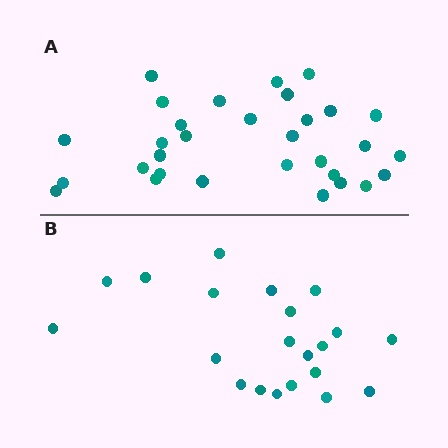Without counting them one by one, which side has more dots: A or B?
Region A (the top region) has more dots.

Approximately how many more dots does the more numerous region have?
Region A has roughly 10 or so more dots than region B.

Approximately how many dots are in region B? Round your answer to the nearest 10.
About 20 dots. (The exact count is 21, which rounds to 20.)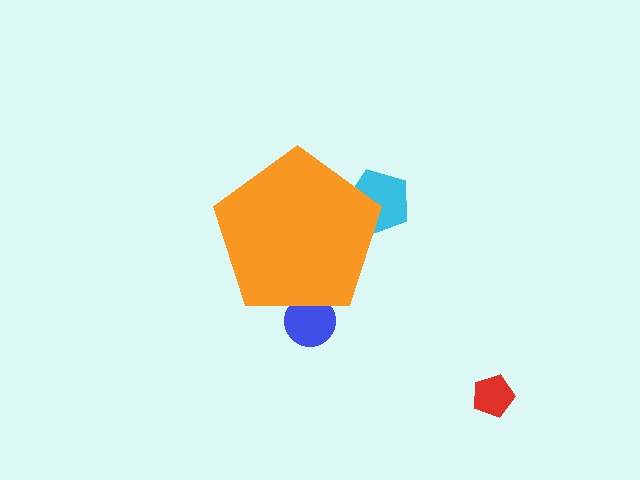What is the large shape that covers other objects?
An orange pentagon.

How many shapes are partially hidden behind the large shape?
2 shapes are partially hidden.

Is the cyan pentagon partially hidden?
Yes, the cyan pentagon is partially hidden behind the orange pentagon.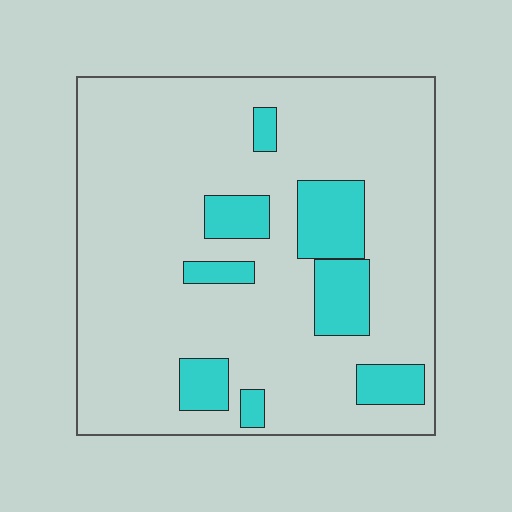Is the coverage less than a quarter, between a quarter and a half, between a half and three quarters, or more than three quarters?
Less than a quarter.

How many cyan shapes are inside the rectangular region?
8.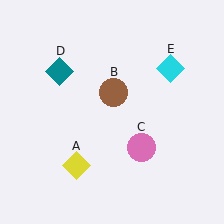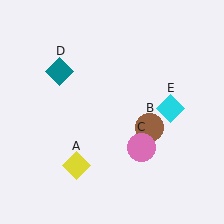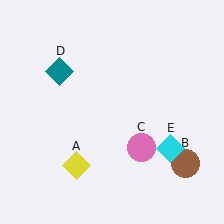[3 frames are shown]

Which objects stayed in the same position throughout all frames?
Yellow diamond (object A) and pink circle (object C) and teal diamond (object D) remained stationary.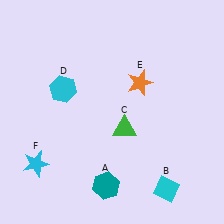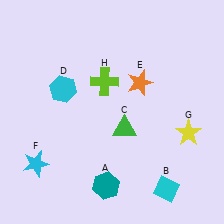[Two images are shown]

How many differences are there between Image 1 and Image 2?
There are 2 differences between the two images.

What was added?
A yellow star (G), a lime cross (H) were added in Image 2.